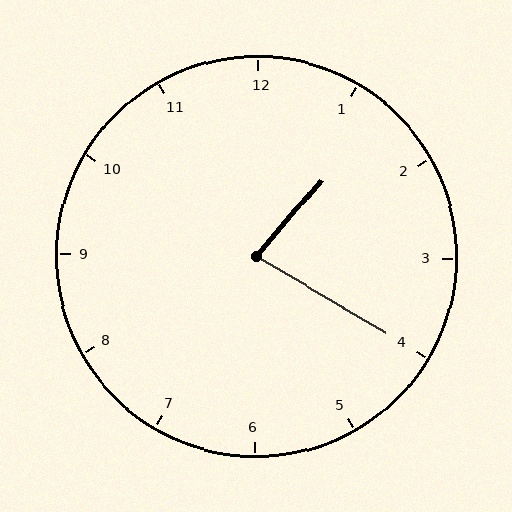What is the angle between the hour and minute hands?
Approximately 80 degrees.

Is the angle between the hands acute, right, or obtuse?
It is acute.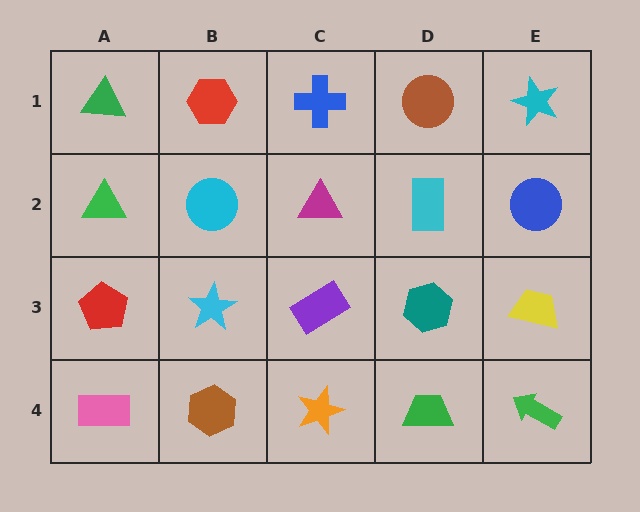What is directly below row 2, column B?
A cyan star.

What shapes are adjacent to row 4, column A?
A red pentagon (row 3, column A), a brown hexagon (row 4, column B).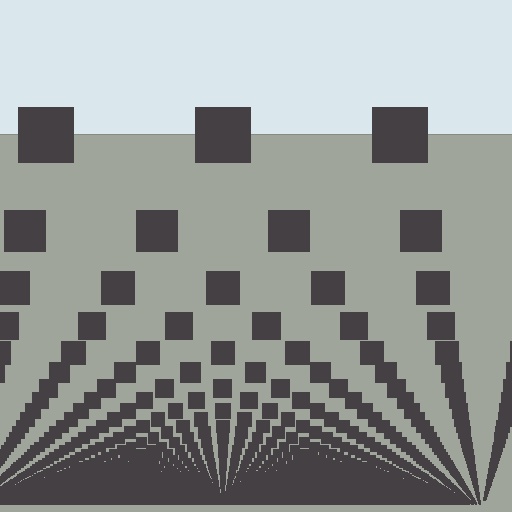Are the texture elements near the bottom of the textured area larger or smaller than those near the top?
Smaller. The gradient is inverted — elements near the bottom are smaller and denser.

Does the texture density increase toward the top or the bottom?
Density increases toward the bottom.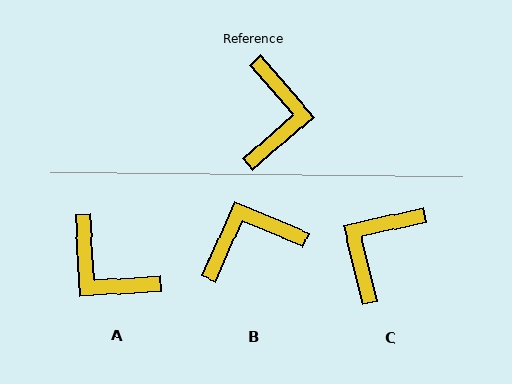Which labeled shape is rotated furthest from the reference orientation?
C, about 152 degrees away.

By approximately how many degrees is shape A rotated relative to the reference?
Approximately 127 degrees clockwise.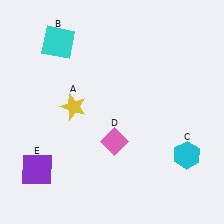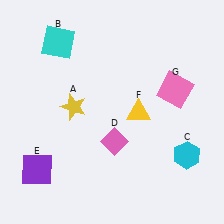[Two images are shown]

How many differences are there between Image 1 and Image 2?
There are 2 differences between the two images.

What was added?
A yellow triangle (F), a pink square (G) were added in Image 2.